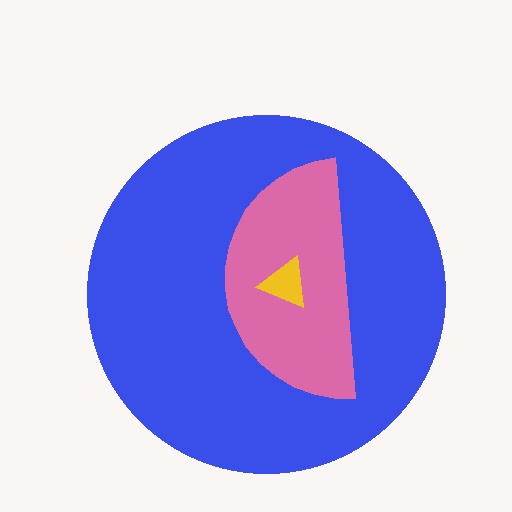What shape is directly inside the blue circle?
The pink semicircle.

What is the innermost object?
The yellow triangle.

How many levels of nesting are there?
3.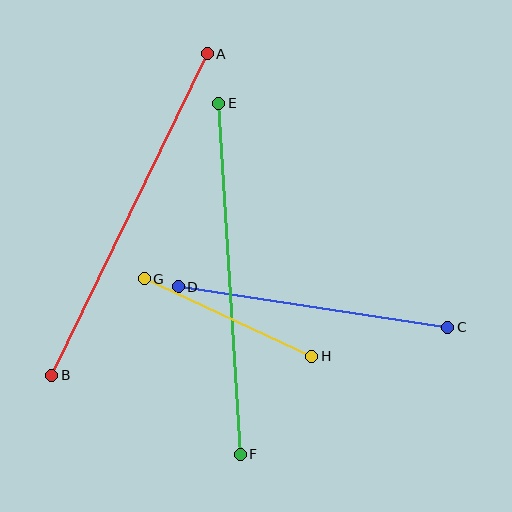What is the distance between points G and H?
The distance is approximately 185 pixels.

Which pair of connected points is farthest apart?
Points A and B are farthest apart.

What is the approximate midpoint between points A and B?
The midpoint is at approximately (129, 215) pixels.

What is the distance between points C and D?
The distance is approximately 272 pixels.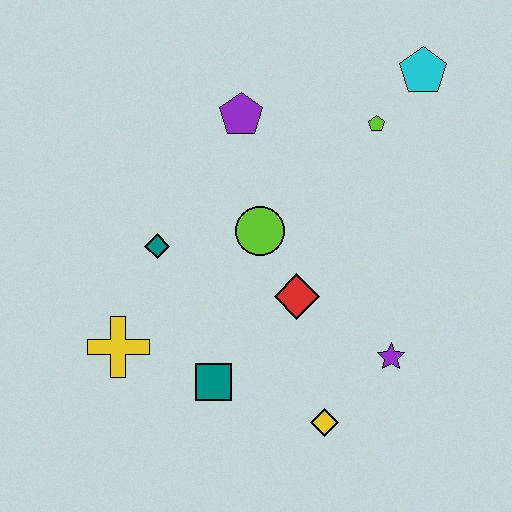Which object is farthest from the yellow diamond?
The cyan pentagon is farthest from the yellow diamond.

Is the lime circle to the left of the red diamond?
Yes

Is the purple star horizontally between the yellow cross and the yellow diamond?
No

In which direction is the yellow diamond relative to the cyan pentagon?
The yellow diamond is below the cyan pentagon.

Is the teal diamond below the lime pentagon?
Yes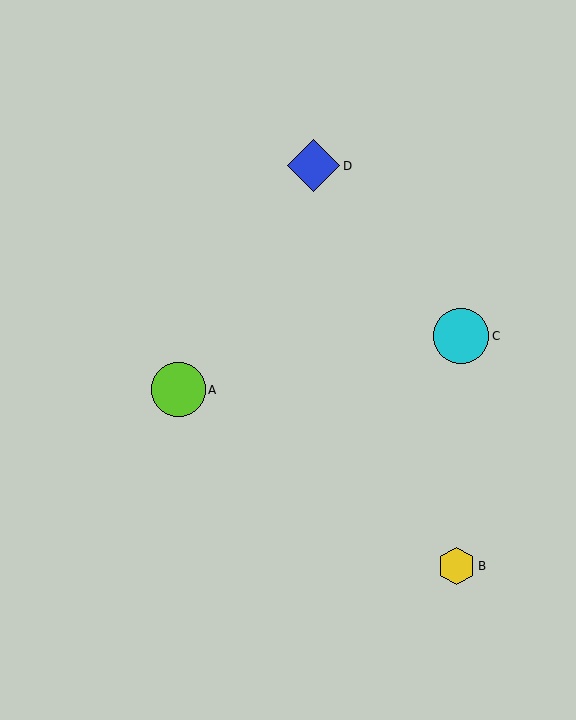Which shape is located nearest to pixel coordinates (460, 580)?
The yellow hexagon (labeled B) at (456, 566) is nearest to that location.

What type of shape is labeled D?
Shape D is a blue diamond.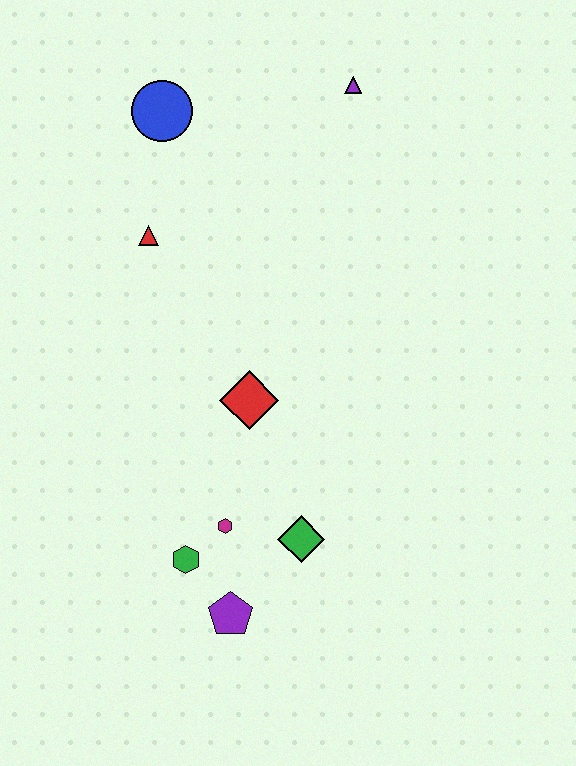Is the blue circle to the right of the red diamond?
No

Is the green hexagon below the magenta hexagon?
Yes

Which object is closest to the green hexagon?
The magenta hexagon is closest to the green hexagon.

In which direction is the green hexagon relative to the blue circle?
The green hexagon is below the blue circle.